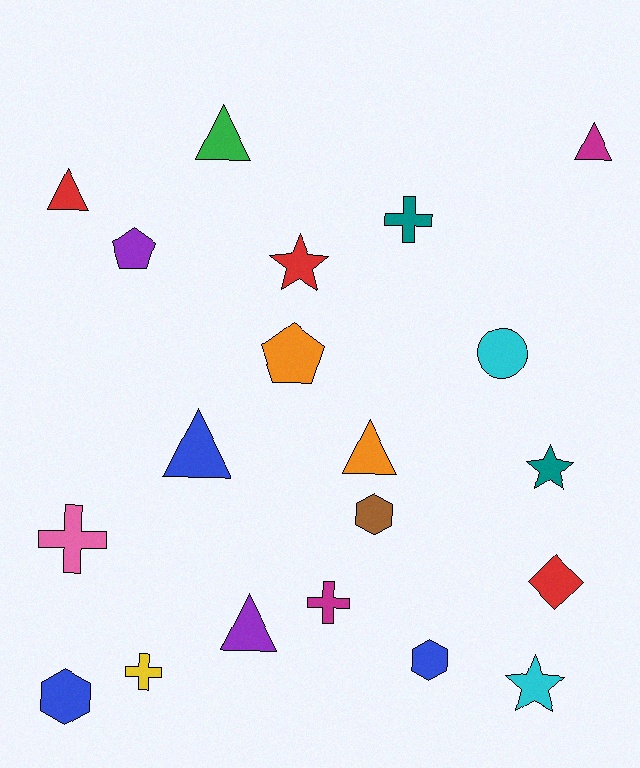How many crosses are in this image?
There are 4 crosses.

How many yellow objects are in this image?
There is 1 yellow object.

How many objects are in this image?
There are 20 objects.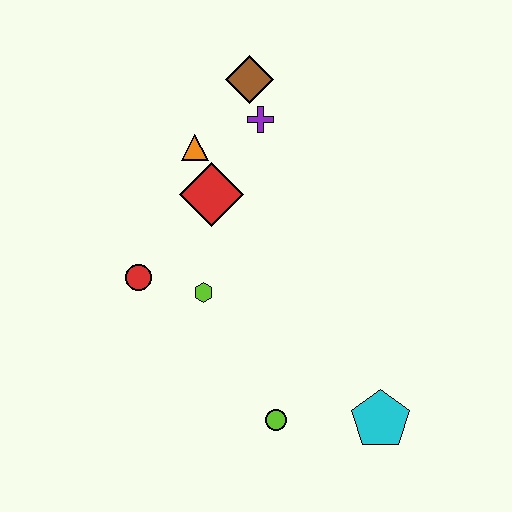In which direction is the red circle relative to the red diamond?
The red circle is below the red diamond.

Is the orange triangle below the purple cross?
Yes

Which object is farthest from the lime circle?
The brown diamond is farthest from the lime circle.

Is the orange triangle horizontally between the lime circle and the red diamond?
No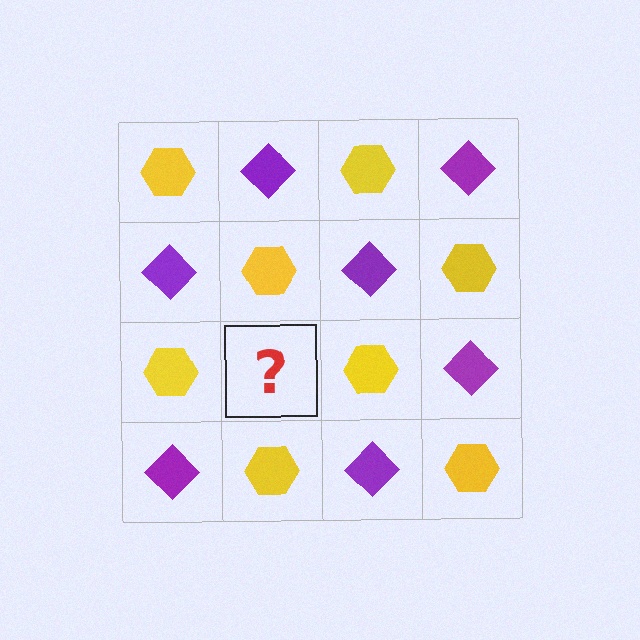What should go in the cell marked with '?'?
The missing cell should contain a purple diamond.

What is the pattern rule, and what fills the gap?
The rule is that it alternates yellow hexagon and purple diamond in a checkerboard pattern. The gap should be filled with a purple diamond.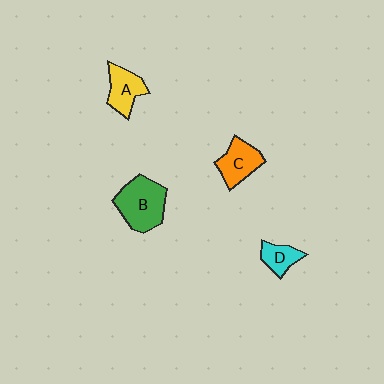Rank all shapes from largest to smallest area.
From largest to smallest: B (green), C (orange), A (yellow), D (cyan).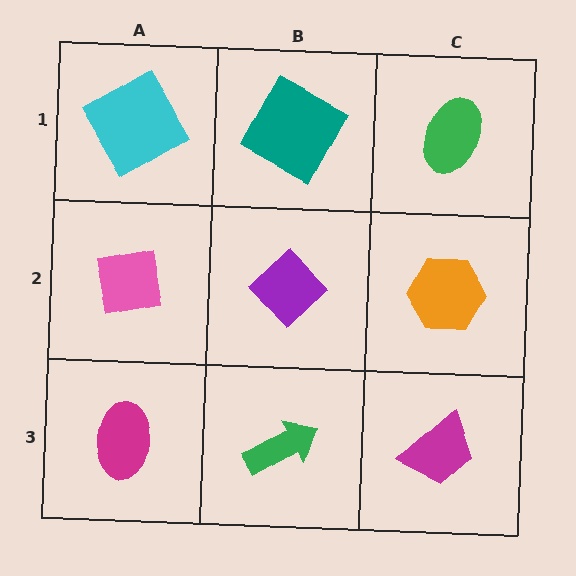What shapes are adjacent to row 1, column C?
An orange hexagon (row 2, column C), a teal square (row 1, column B).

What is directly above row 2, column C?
A green ellipse.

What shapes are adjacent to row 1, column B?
A purple diamond (row 2, column B), a cyan diamond (row 1, column A), a green ellipse (row 1, column C).